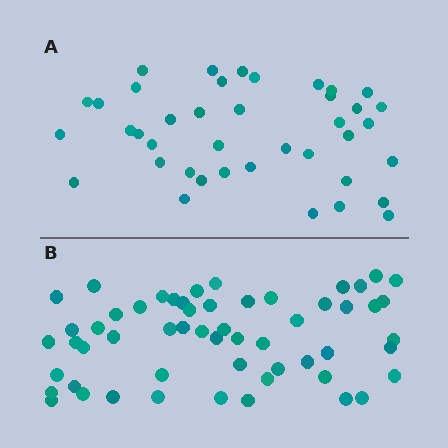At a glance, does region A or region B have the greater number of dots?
Region B (the bottom region) has more dots.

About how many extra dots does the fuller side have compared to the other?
Region B has approximately 15 more dots than region A.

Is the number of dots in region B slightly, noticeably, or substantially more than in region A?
Region B has noticeably more, but not dramatically so. The ratio is roughly 1.4 to 1.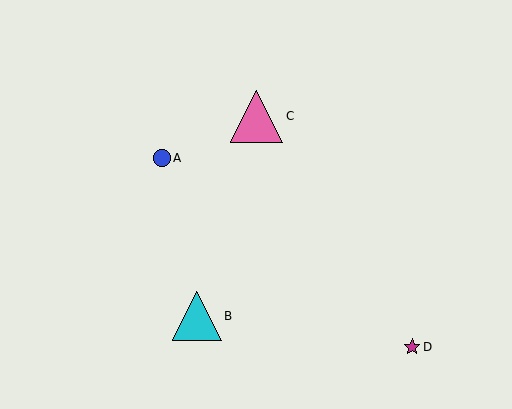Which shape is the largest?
The pink triangle (labeled C) is the largest.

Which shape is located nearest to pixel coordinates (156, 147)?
The blue circle (labeled A) at (162, 158) is nearest to that location.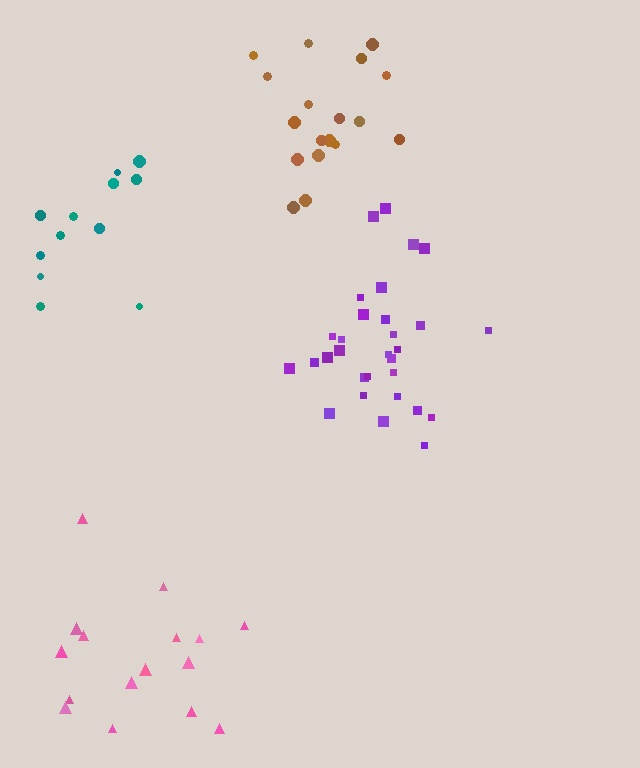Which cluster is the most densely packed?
Brown.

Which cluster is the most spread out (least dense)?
Pink.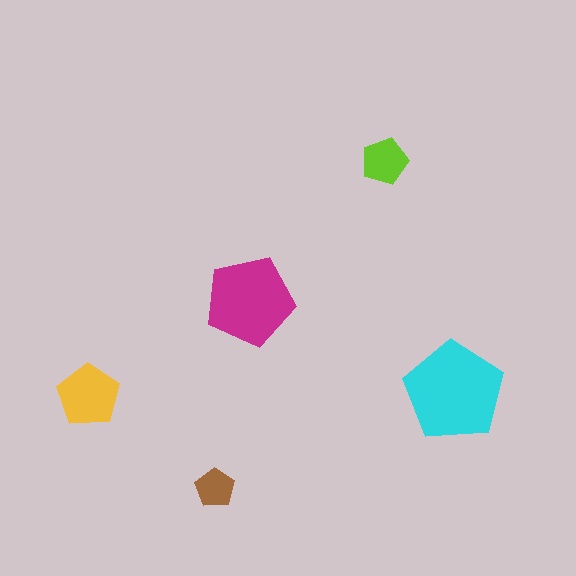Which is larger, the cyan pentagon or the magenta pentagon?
The cyan one.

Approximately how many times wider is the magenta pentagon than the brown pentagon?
About 2.5 times wider.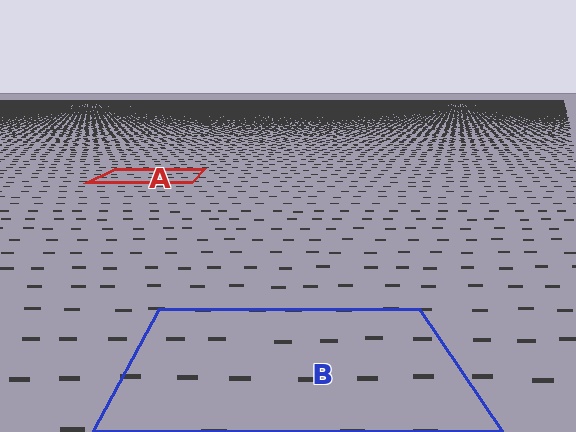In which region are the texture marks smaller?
The texture marks are smaller in region A, because it is farther away.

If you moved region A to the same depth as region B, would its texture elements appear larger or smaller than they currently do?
They would appear larger. At a closer depth, the same texture elements are projected at a bigger on-screen size.